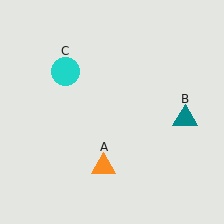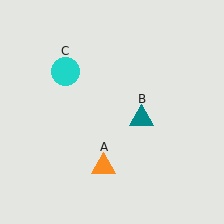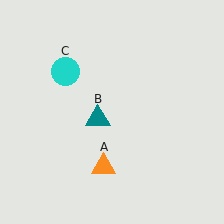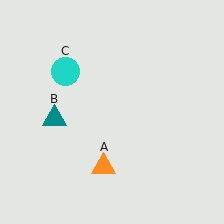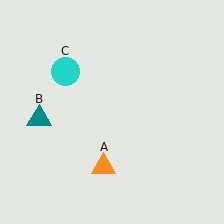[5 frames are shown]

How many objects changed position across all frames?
1 object changed position: teal triangle (object B).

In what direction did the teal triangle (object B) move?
The teal triangle (object B) moved left.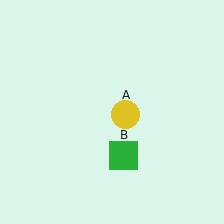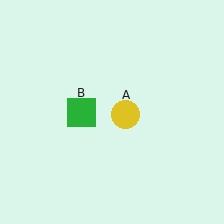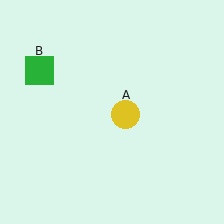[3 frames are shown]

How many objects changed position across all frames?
1 object changed position: green square (object B).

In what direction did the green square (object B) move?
The green square (object B) moved up and to the left.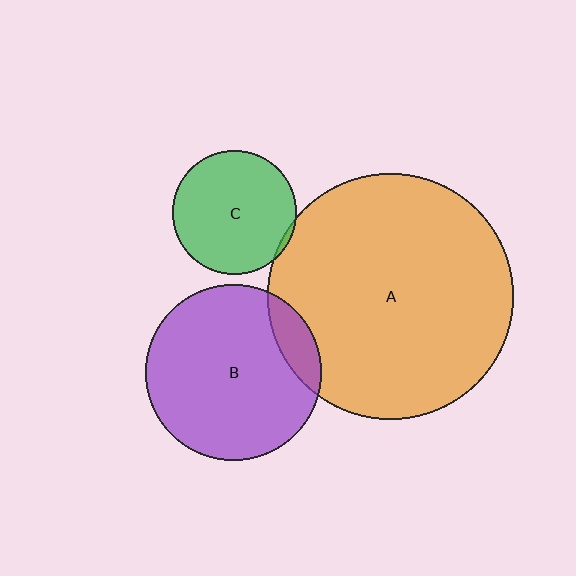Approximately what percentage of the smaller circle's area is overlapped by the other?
Approximately 5%.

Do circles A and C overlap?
Yes.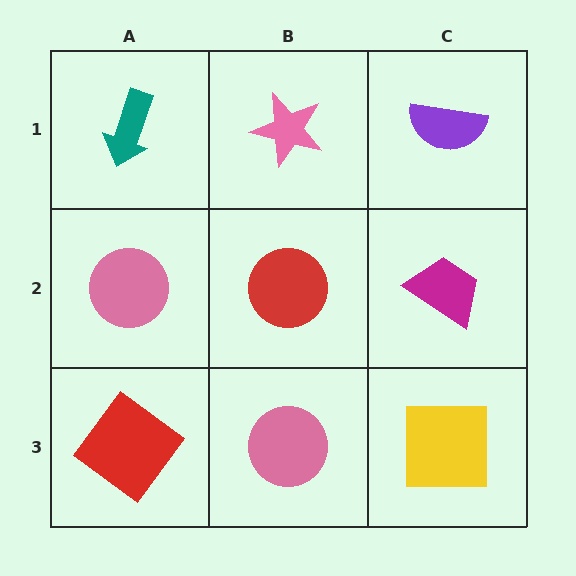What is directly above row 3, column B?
A red circle.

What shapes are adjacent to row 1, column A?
A pink circle (row 2, column A), a pink star (row 1, column B).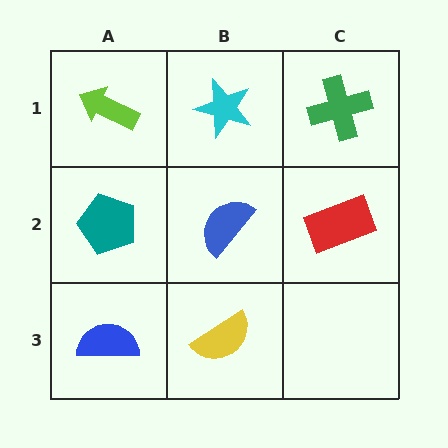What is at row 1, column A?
A lime arrow.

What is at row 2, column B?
A blue semicircle.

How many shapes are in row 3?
2 shapes.